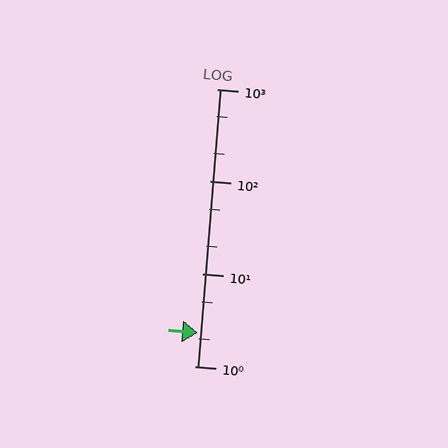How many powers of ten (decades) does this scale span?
The scale spans 3 decades, from 1 to 1000.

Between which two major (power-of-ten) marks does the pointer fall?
The pointer is between 1 and 10.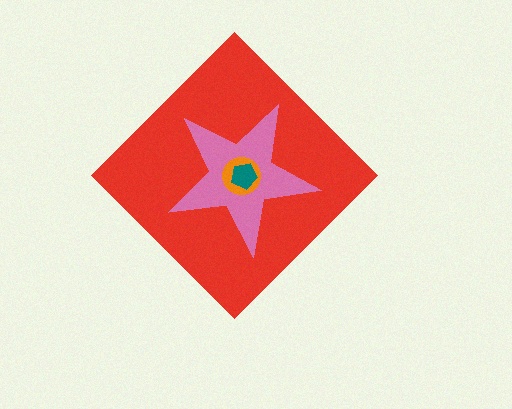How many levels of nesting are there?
4.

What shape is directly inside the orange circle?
The teal pentagon.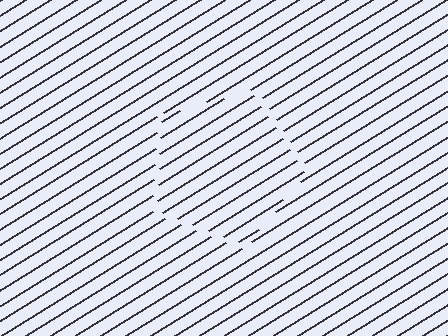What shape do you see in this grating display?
An illusory pentagon. The interior of the shape contains the same grating, shifted by half a period — the contour is defined by the phase discontinuity where line-ends from the inner and outer gratings abut.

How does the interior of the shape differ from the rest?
The interior of the shape contains the same grating, shifted by half a period — the contour is defined by the phase discontinuity where line-ends from the inner and outer gratings abut.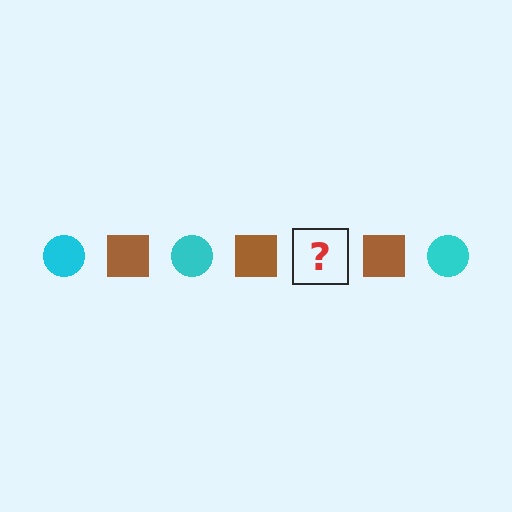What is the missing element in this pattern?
The missing element is a cyan circle.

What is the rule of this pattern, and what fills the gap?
The rule is that the pattern alternates between cyan circle and brown square. The gap should be filled with a cyan circle.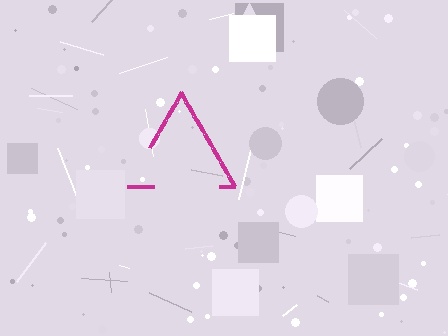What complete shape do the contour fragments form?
The contour fragments form a triangle.